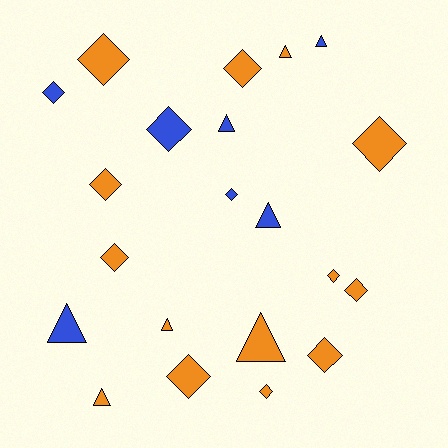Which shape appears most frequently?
Diamond, with 13 objects.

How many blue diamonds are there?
There are 3 blue diamonds.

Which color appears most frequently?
Orange, with 14 objects.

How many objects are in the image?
There are 21 objects.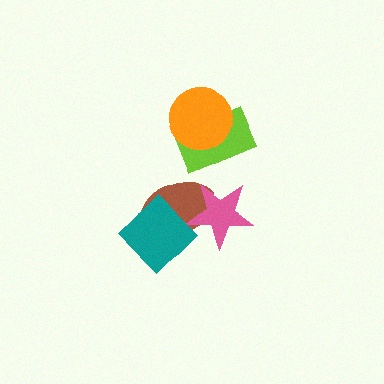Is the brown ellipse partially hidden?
Yes, it is partially covered by another shape.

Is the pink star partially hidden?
Yes, it is partially covered by another shape.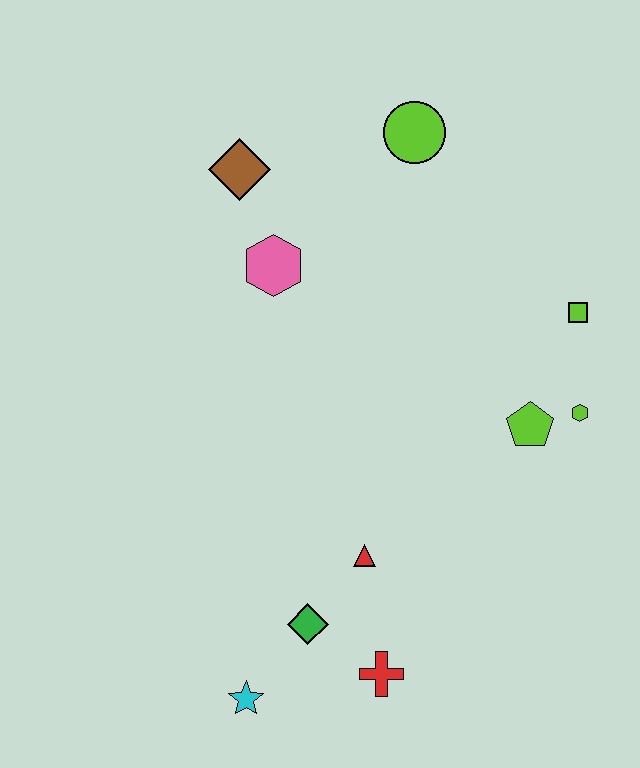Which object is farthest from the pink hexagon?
The cyan star is farthest from the pink hexagon.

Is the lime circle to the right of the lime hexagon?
No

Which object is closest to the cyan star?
The green diamond is closest to the cyan star.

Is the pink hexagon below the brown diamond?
Yes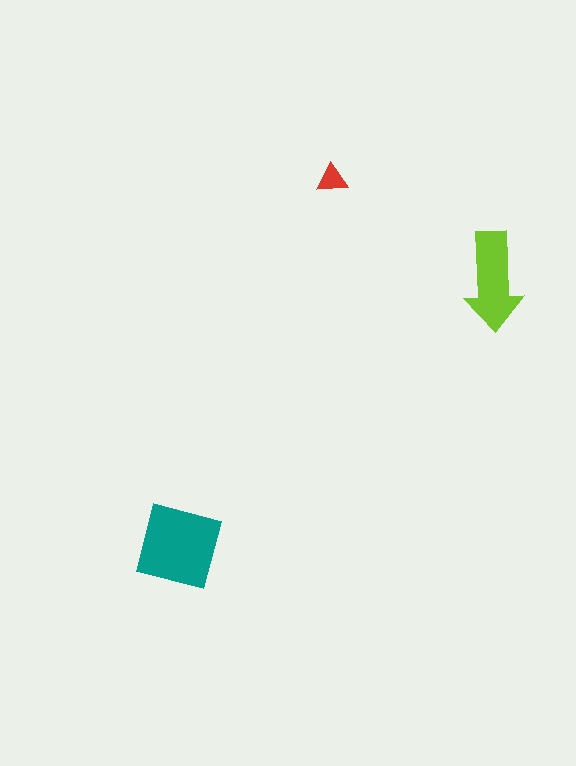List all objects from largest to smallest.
The teal square, the lime arrow, the red triangle.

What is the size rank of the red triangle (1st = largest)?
3rd.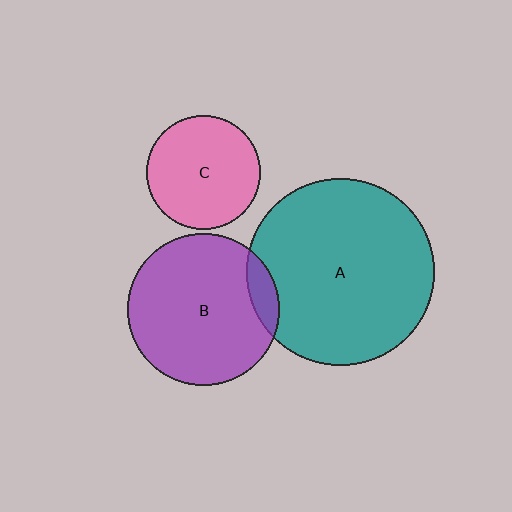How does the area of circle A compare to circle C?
Approximately 2.7 times.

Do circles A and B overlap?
Yes.